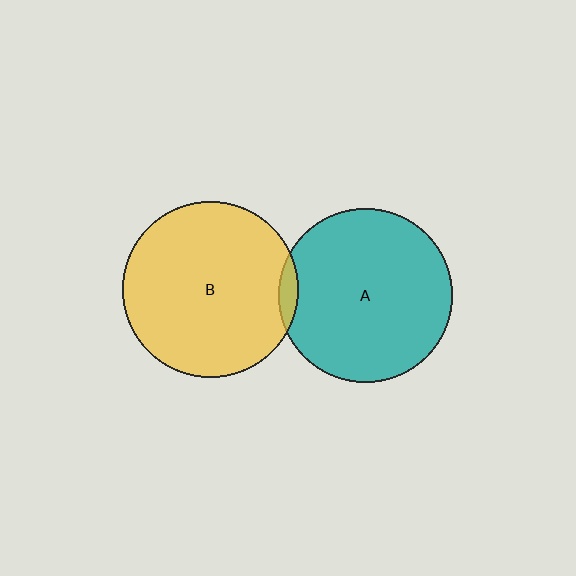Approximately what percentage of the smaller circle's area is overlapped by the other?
Approximately 5%.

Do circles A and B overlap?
Yes.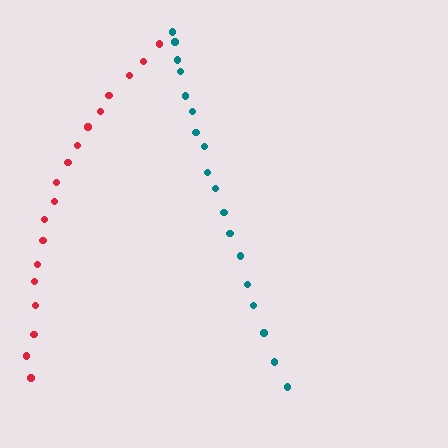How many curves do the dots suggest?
There are 2 distinct paths.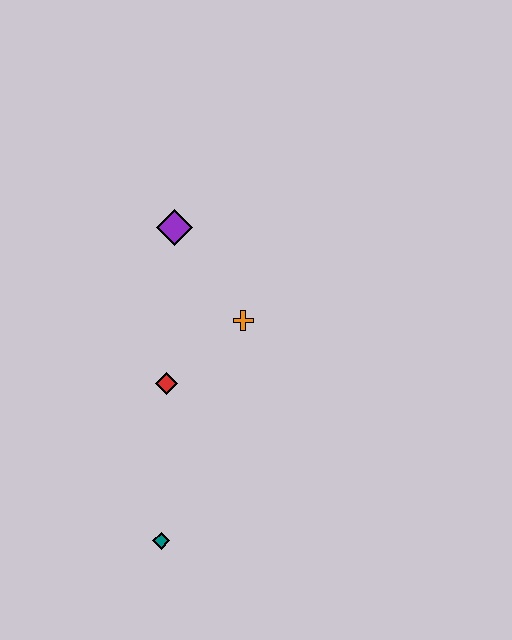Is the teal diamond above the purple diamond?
No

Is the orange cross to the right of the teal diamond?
Yes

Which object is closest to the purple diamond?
The orange cross is closest to the purple diamond.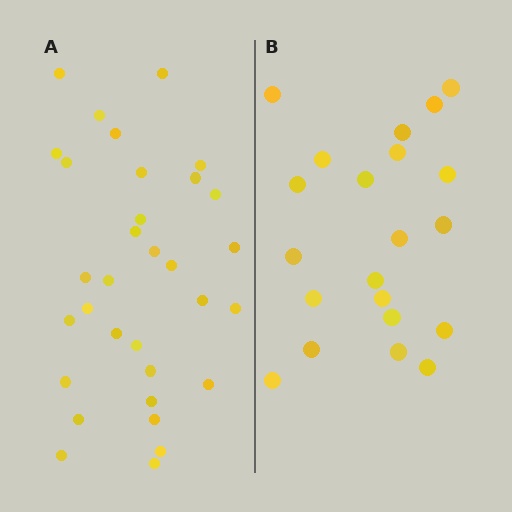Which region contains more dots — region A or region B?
Region A (the left region) has more dots.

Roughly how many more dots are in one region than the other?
Region A has roughly 12 or so more dots than region B.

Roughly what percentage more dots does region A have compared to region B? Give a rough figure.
About 50% more.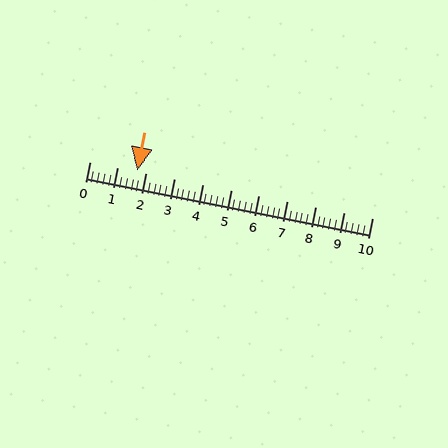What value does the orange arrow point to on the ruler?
The orange arrow points to approximately 1.7.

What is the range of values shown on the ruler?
The ruler shows values from 0 to 10.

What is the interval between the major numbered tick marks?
The major tick marks are spaced 1 units apart.